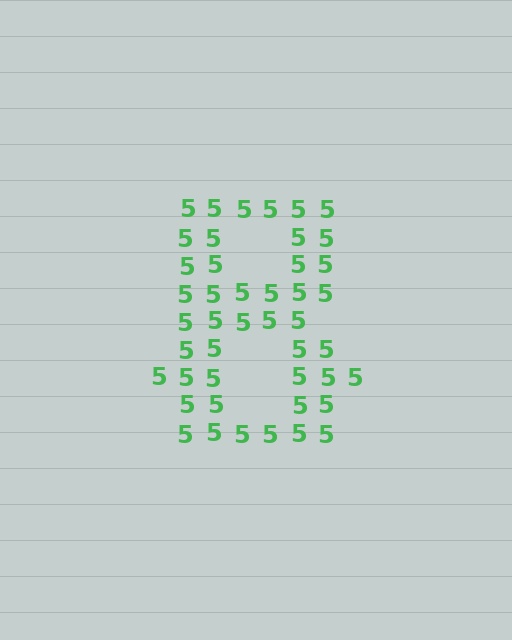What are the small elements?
The small elements are digit 5's.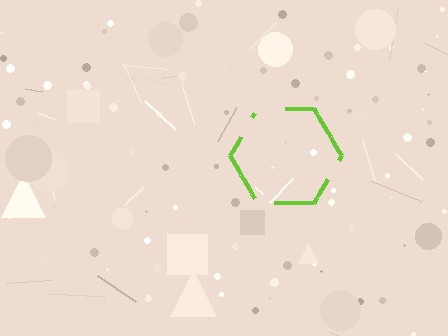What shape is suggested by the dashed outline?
The dashed outline suggests a hexagon.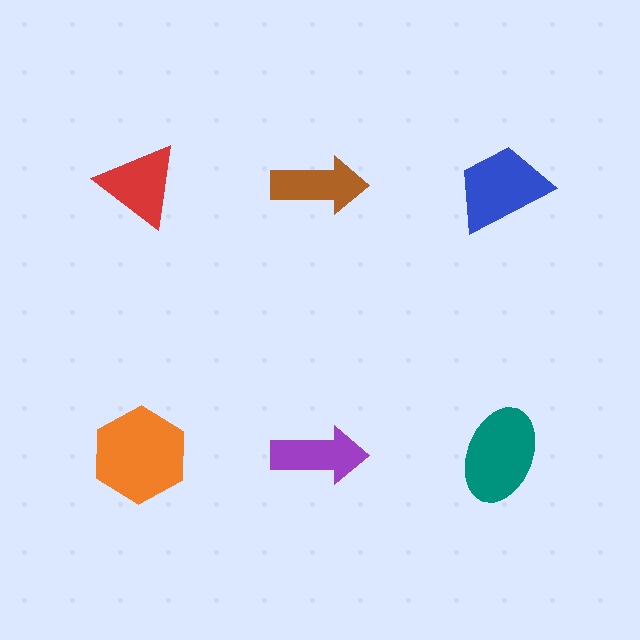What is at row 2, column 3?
A teal ellipse.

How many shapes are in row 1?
3 shapes.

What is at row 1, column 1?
A red triangle.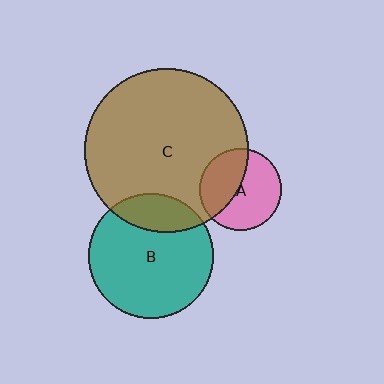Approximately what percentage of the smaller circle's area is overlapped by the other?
Approximately 40%.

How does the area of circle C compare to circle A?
Approximately 4.0 times.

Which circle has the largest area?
Circle C (brown).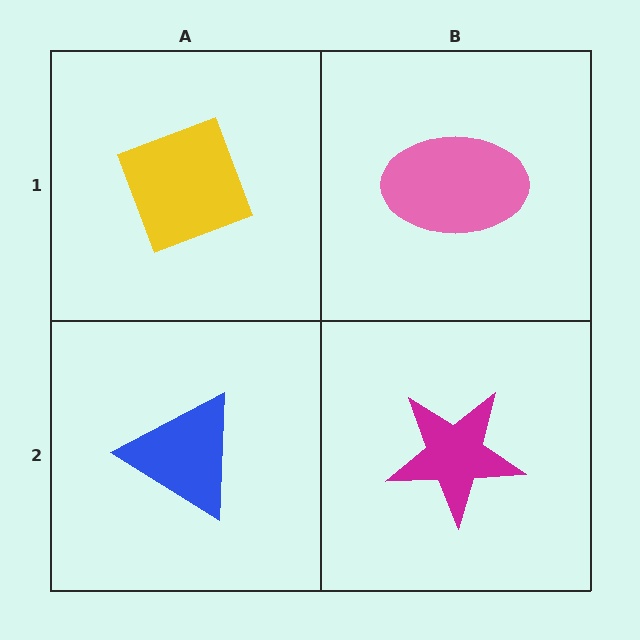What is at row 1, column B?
A pink ellipse.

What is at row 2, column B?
A magenta star.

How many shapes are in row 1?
2 shapes.